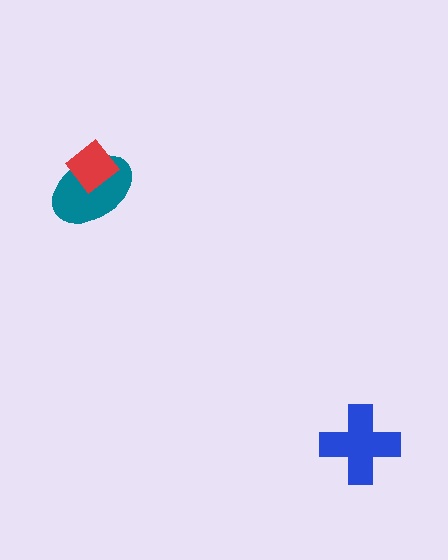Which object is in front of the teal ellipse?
The red diamond is in front of the teal ellipse.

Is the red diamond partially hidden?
No, no other shape covers it.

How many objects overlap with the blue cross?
0 objects overlap with the blue cross.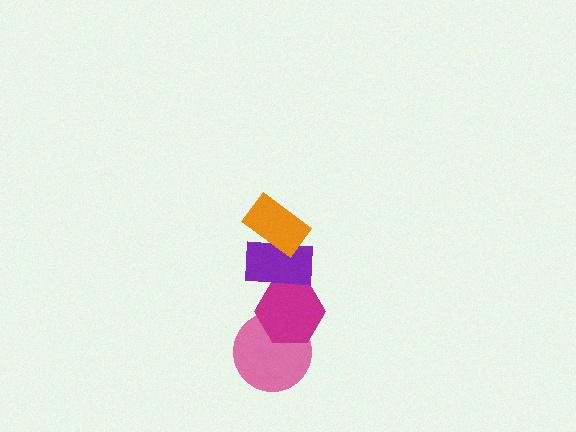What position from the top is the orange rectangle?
The orange rectangle is 1st from the top.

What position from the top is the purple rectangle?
The purple rectangle is 2nd from the top.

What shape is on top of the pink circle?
The magenta hexagon is on top of the pink circle.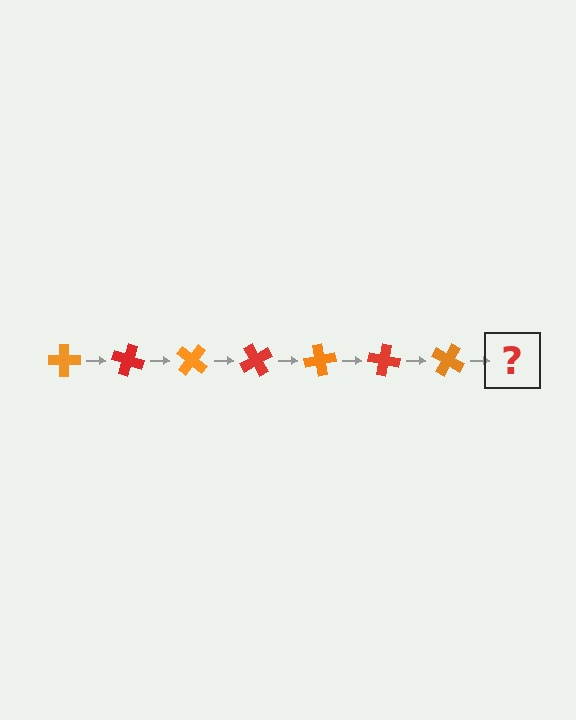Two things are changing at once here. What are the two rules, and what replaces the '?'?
The two rules are that it rotates 20 degrees each step and the color cycles through orange and red. The '?' should be a red cross, rotated 140 degrees from the start.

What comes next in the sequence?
The next element should be a red cross, rotated 140 degrees from the start.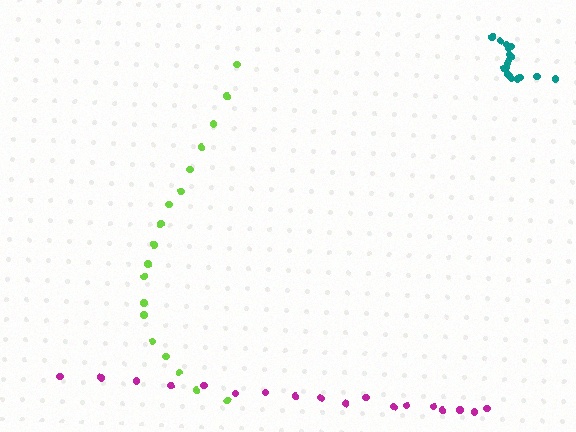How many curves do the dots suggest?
There are 3 distinct paths.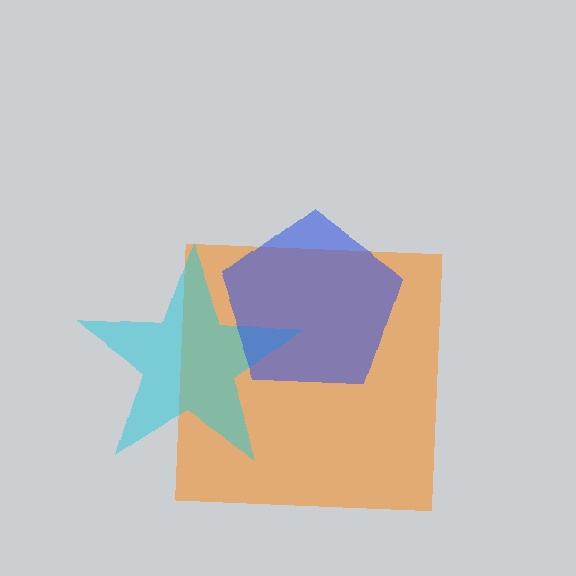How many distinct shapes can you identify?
There are 3 distinct shapes: an orange square, a cyan star, a blue pentagon.